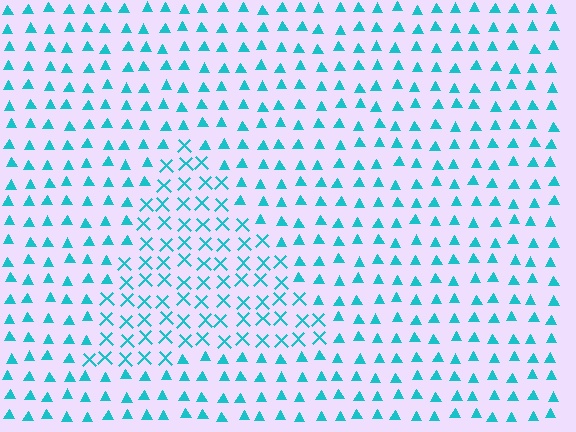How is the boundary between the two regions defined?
The boundary is defined by a change in element shape: X marks inside vs. triangles outside. All elements share the same color and spacing.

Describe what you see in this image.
The image is filled with small cyan elements arranged in a uniform grid. A triangle-shaped region contains X marks, while the surrounding area contains triangles. The boundary is defined purely by the change in element shape.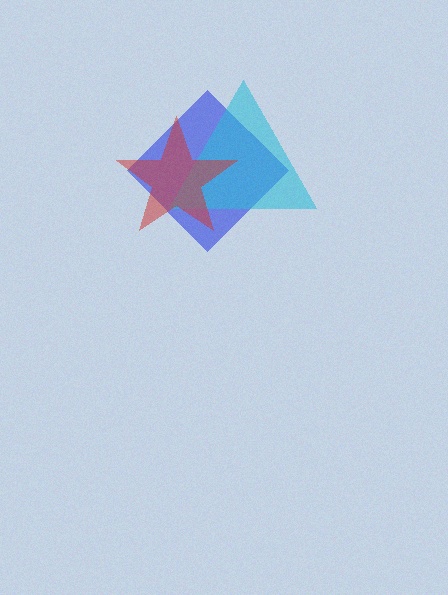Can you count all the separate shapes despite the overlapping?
Yes, there are 3 separate shapes.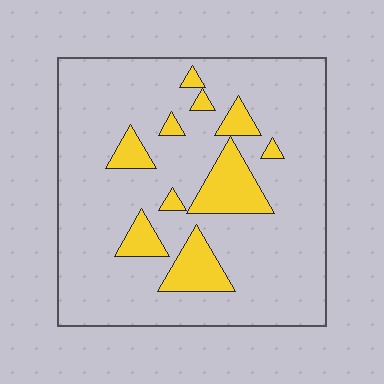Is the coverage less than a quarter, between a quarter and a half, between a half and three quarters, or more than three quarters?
Less than a quarter.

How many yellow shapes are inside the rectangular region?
10.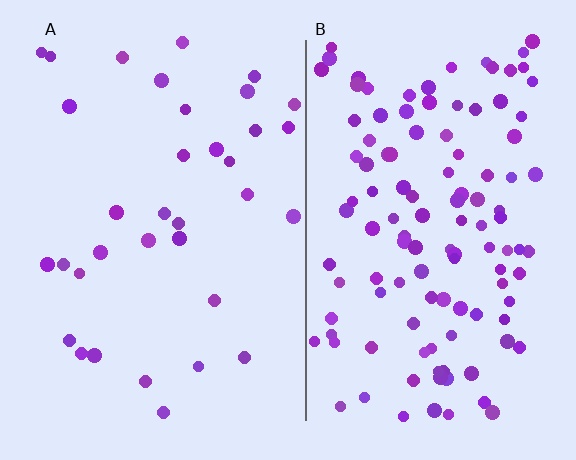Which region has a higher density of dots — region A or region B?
B (the right).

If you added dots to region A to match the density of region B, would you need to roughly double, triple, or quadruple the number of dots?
Approximately triple.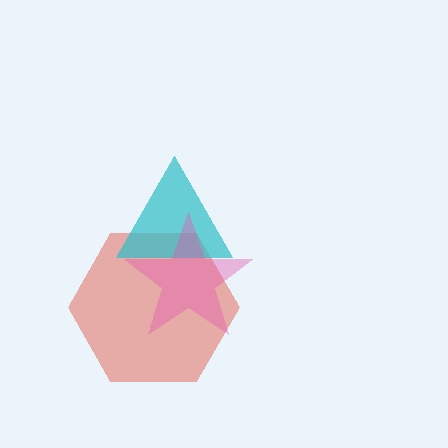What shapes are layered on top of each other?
The layered shapes are: a red hexagon, a cyan triangle, a pink star.